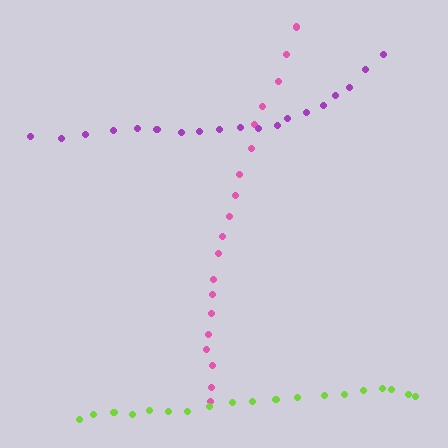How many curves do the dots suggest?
There are 3 distinct paths.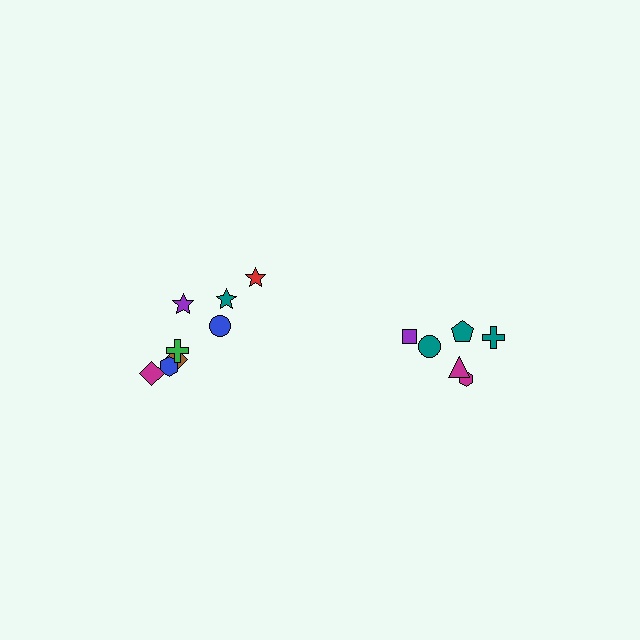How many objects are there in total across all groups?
There are 14 objects.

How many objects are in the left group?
There are 8 objects.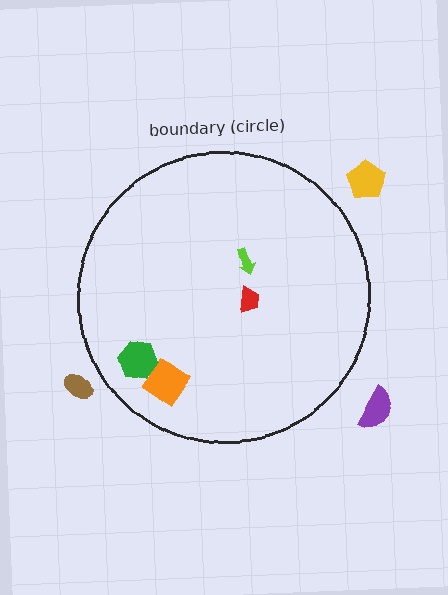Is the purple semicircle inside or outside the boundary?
Outside.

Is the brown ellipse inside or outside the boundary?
Outside.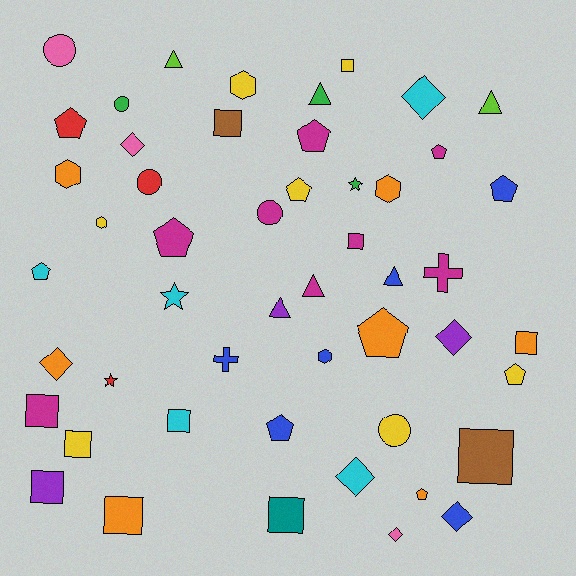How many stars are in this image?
There are 3 stars.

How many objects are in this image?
There are 50 objects.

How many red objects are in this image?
There are 3 red objects.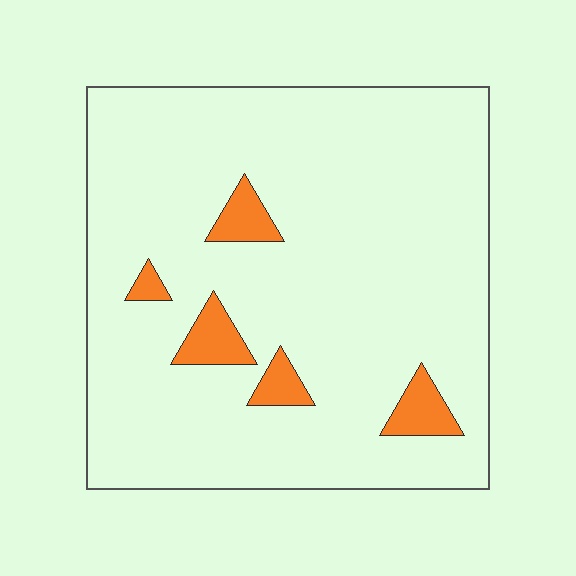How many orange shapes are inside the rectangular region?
5.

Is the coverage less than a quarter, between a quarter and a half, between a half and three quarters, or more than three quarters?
Less than a quarter.